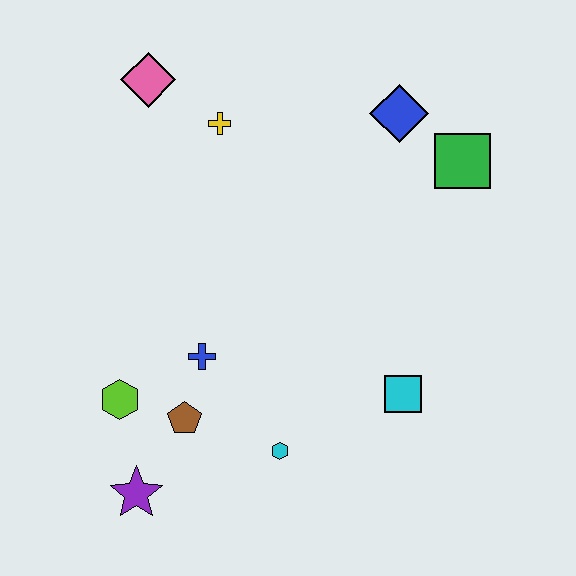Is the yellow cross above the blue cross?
Yes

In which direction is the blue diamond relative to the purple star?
The blue diamond is above the purple star.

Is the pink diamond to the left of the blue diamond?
Yes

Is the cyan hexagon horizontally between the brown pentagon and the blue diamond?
Yes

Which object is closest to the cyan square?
The cyan hexagon is closest to the cyan square.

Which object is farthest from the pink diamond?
The purple star is farthest from the pink diamond.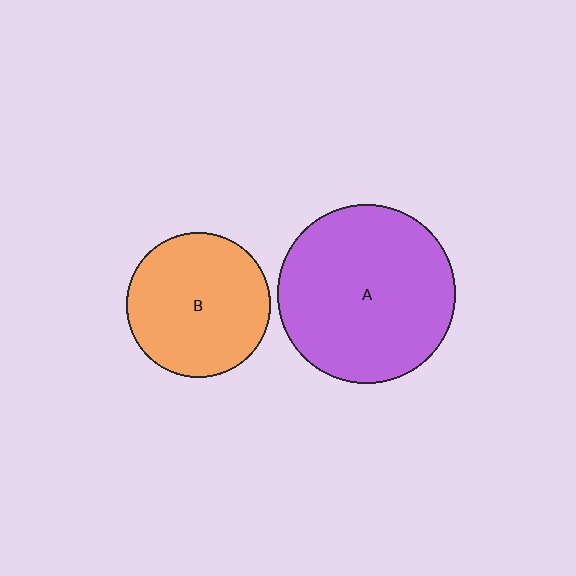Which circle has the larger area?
Circle A (purple).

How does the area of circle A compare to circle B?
Approximately 1.5 times.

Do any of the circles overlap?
No, none of the circles overlap.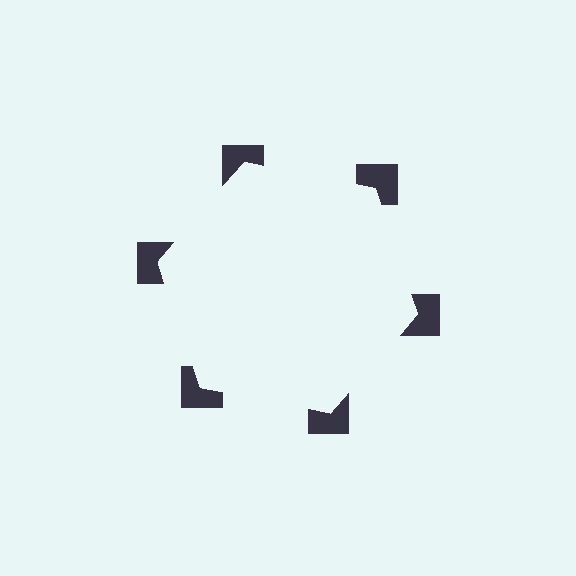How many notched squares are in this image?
There are 6 — one at each vertex of the illusory hexagon.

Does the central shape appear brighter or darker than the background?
It typically appears slightly brighter than the background, even though no actual brightness change is drawn.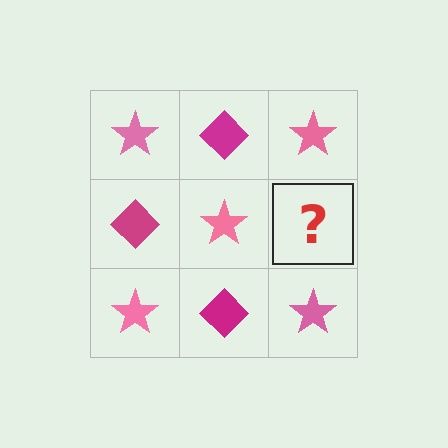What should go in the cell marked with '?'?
The missing cell should contain a magenta diamond.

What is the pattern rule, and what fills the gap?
The rule is that it alternates pink star and magenta diamond in a checkerboard pattern. The gap should be filled with a magenta diamond.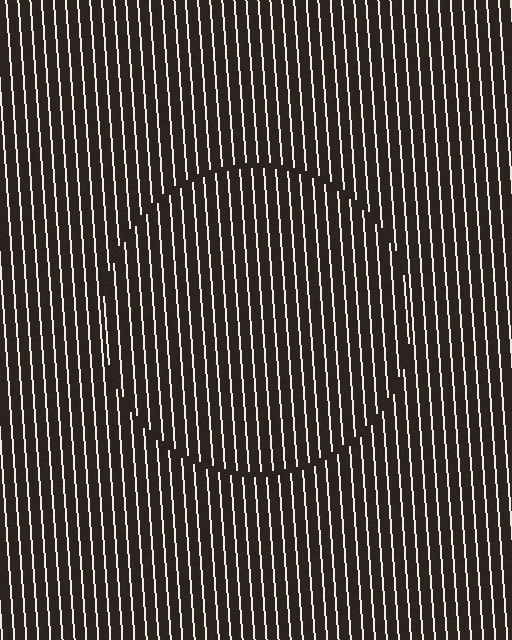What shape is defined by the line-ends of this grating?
An illusory circle. The interior of the shape contains the same grating, shifted by half a period — the contour is defined by the phase discontinuity where line-ends from the inner and outer gratings abut.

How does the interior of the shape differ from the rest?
The interior of the shape contains the same grating, shifted by half a period — the contour is defined by the phase discontinuity where line-ends from the inner and outer gratings abut.